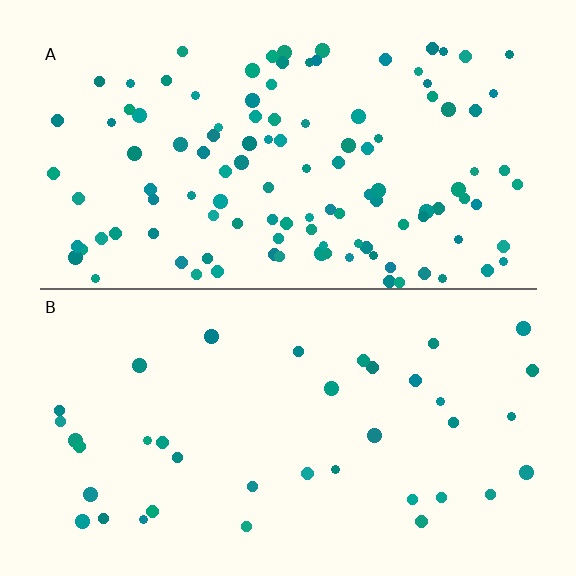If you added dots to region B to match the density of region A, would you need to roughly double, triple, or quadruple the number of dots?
Approximately triple.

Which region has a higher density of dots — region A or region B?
A (the top).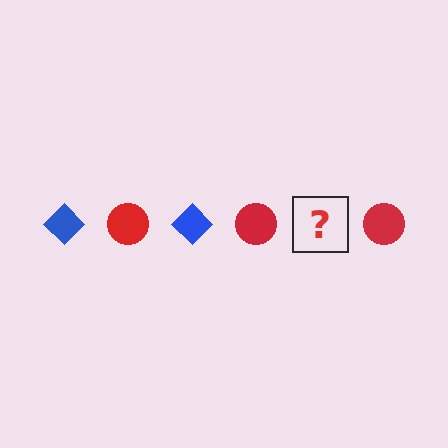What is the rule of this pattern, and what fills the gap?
The rule is that the pattern alternates between blue diamond and red circle. The gap should be filled with a blue diamond.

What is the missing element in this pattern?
The missing element is a blue diamond.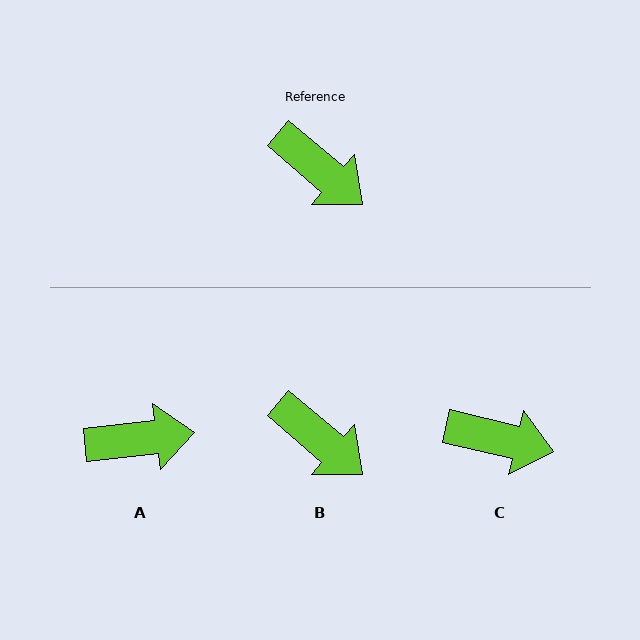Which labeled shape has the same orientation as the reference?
B.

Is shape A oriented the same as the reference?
No, it is off by about 47 degrees.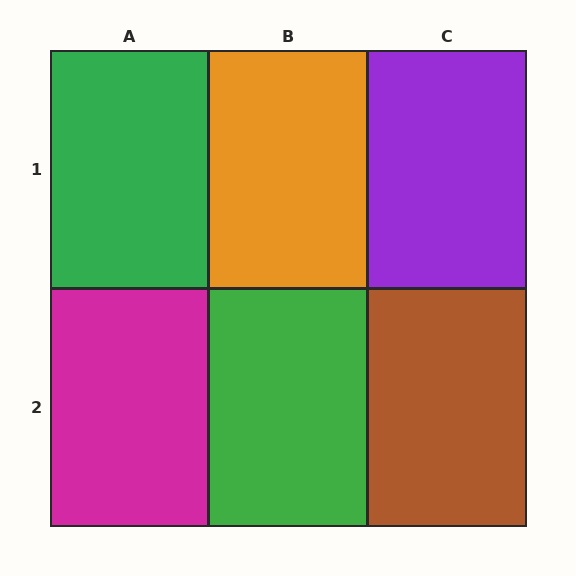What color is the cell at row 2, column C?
Brown.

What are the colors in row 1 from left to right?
Green, orange, purple.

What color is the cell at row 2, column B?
Green.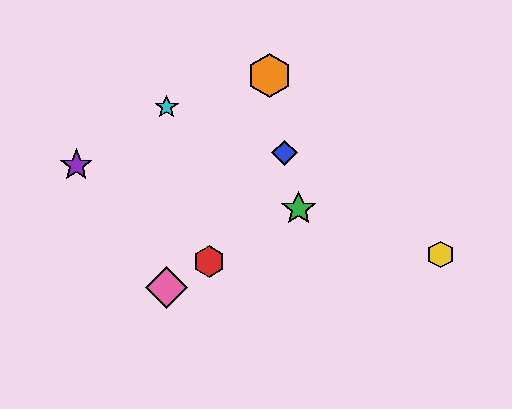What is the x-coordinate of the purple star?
The purple star is at x≈76.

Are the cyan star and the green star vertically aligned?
No, the cyan star is at x≈167 and the green star is at x≈299.